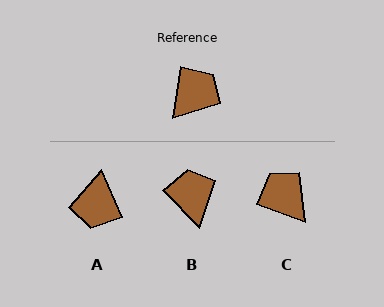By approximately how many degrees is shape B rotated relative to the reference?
Approximately 53 degrees counter-clockwise.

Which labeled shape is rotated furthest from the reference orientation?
A, about 149 degrees away.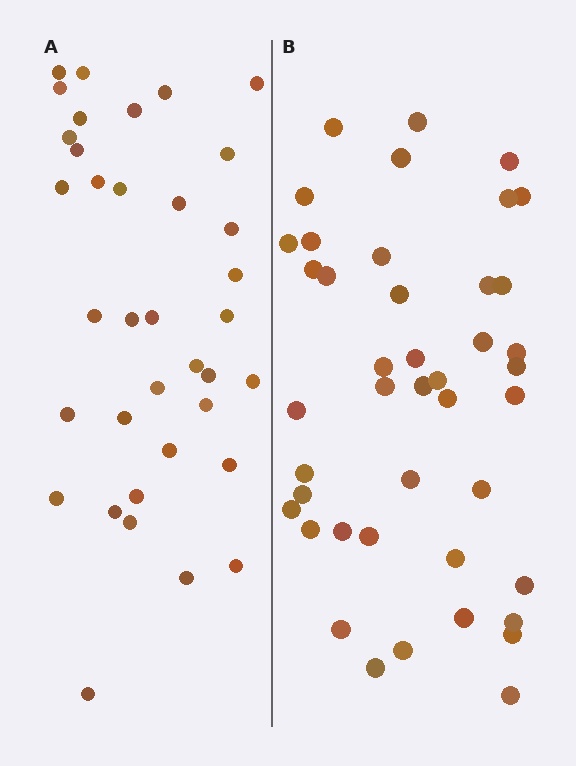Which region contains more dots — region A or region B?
Region B (the right region) has more dots.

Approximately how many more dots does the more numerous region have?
Region B has roughly 8 or so more dots than region A.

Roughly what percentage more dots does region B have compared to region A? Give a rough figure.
About 20% more.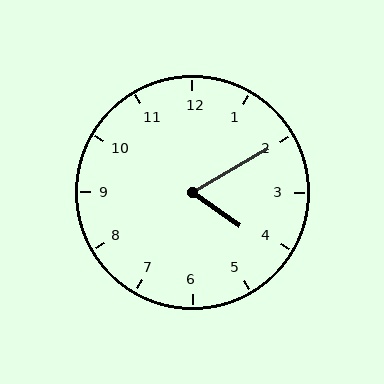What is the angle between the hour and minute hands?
Approximately 65 degrees.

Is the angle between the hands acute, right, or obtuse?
It is acute.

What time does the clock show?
4:10.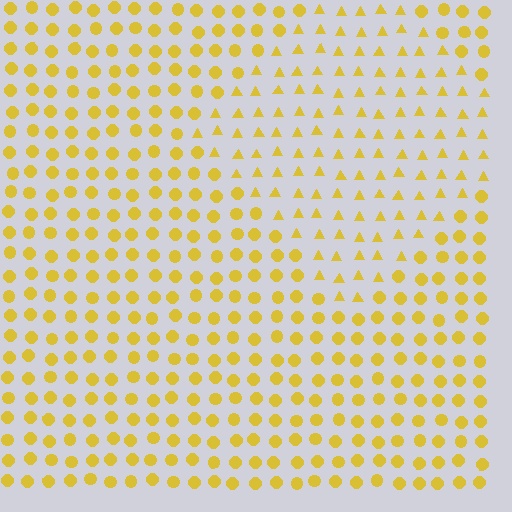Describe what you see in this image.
The image is filled with small yellow elements arranged in a uniform grid. A diamond-shaped region contains triangles, while the surrounding area contains circles. The boundary is defined purely by the change in element shape.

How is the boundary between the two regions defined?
The boundary is defined by a change in element shape: triangles inside vs. circles outside. All elements share the same color and spacing.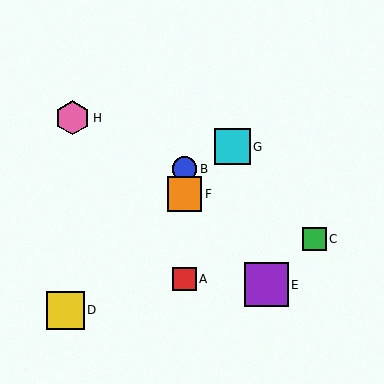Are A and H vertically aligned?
No, A is at x≈184 and H is at x≈73.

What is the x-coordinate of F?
Object F is at x≈184.